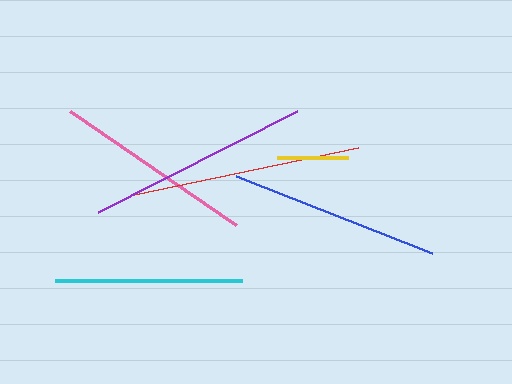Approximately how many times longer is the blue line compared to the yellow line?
The blue line is approximately 3.0 times the length of the yellow line.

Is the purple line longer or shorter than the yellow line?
The purple line is longer than the yellow line.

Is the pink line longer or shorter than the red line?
The red line is longer than the pink line.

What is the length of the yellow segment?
The yellow segment is approximately 70 pixels long.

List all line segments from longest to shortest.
From longest to shortest: red, purple, blue, pink, cyan, yellow.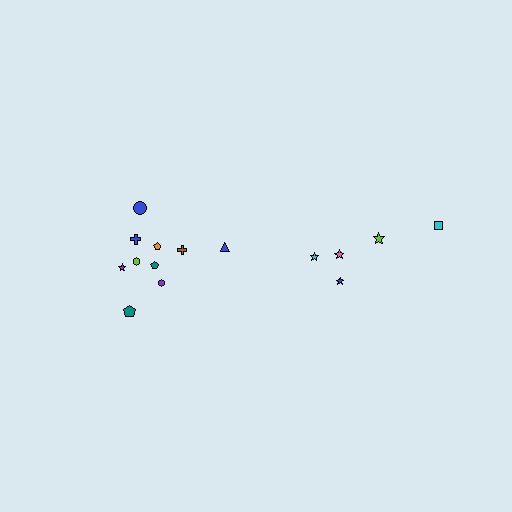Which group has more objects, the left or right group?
The left group.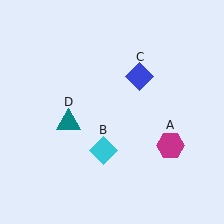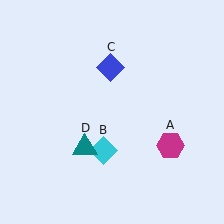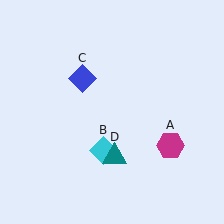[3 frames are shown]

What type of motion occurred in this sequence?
The blue diamond (object C), teal triangle (object D) rotated counterclockwise around the center of the scene.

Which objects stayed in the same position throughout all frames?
Magenta hexagon (object A) and cyan diamond (object B) remained stationary.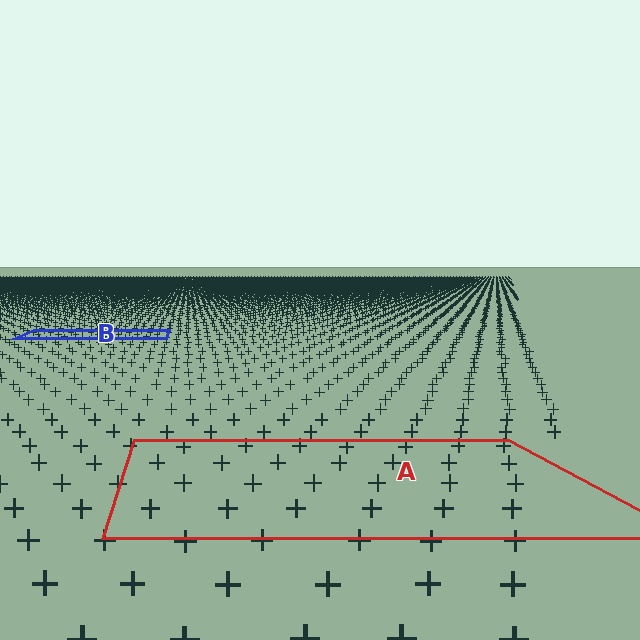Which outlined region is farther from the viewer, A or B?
Region B is farther from the viewer — the texture elements inside it appear smaller and more densely packed.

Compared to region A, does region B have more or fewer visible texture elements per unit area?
Region B has more texture elements per unit area — they are packed more densely because it is farther away.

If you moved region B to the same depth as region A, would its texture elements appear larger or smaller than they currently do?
They would appear larger. At a closer depth, the same texture elements are projected at a bigger on-screen size.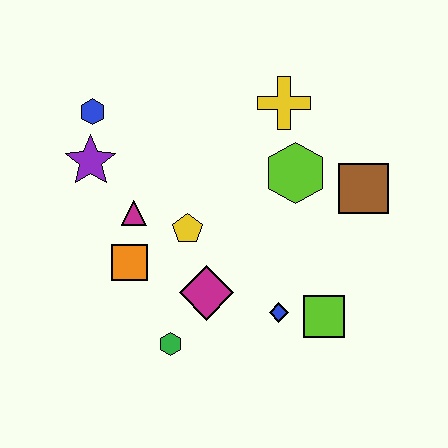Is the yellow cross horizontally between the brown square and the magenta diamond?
Yes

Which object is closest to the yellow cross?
The lime hexagon is closest to the yellow cross.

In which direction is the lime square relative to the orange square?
The lime square is to the right of the orange square.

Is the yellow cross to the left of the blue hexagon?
No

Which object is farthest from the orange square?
The brown square is farthest from the orange square.